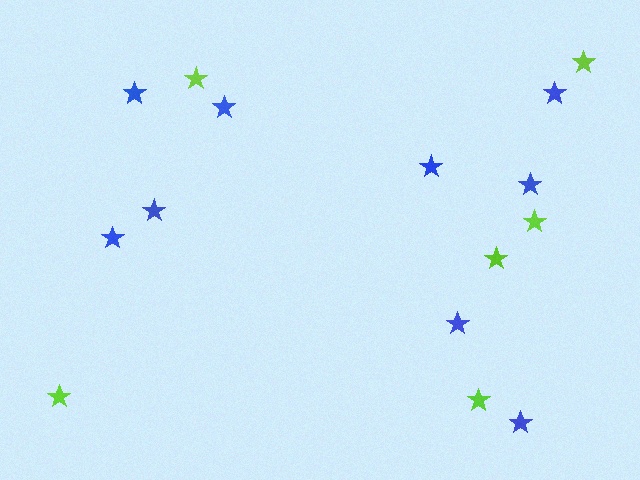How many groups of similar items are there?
There are 2 groups: one group of lime stars (6) and one group of blue stars (9).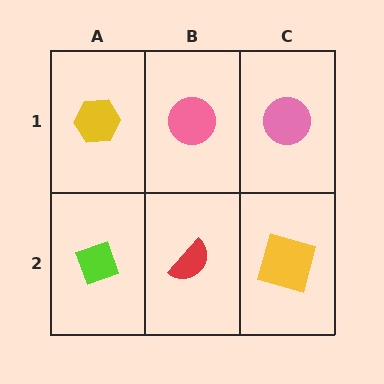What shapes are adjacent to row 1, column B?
A red semicircle (row 2, column B), a yellow hexagon (row 1, column A), a pink circle (row 1, column C).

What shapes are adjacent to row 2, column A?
A yellow hexagon (row 1, column A), a red semicircle (row 2, column B).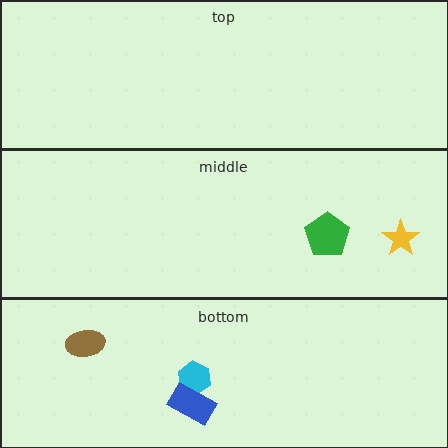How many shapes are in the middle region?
2.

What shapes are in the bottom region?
The brown ellipse, the cyan hexagon, the blue rectangle.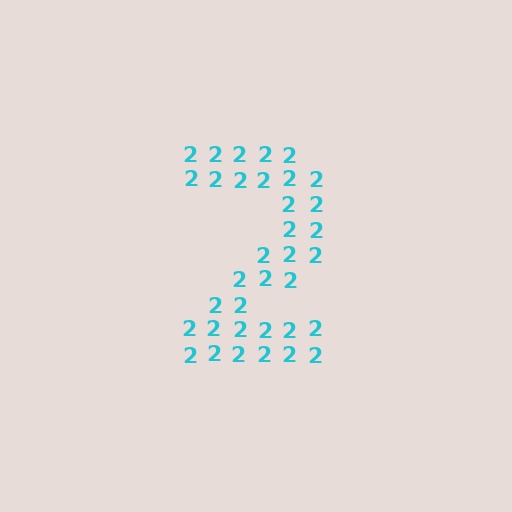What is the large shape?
The large shape is the digit 2.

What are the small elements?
The small elements are digit 2's.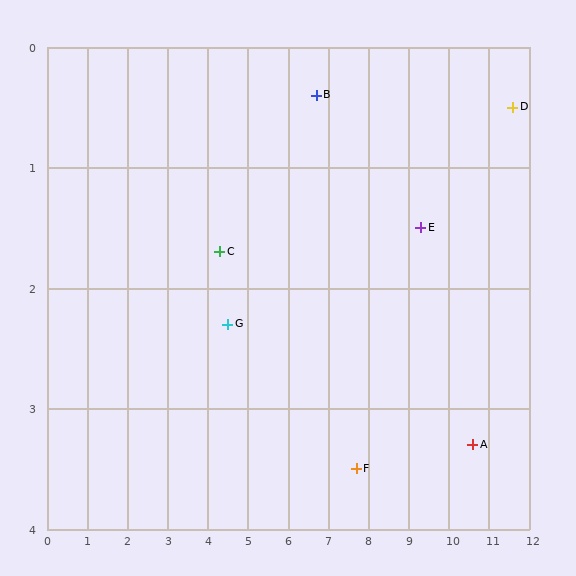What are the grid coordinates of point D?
Point D is at approximately (11.6, 0.5).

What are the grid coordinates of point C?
Point C is at approximately (4.3, 1.7).